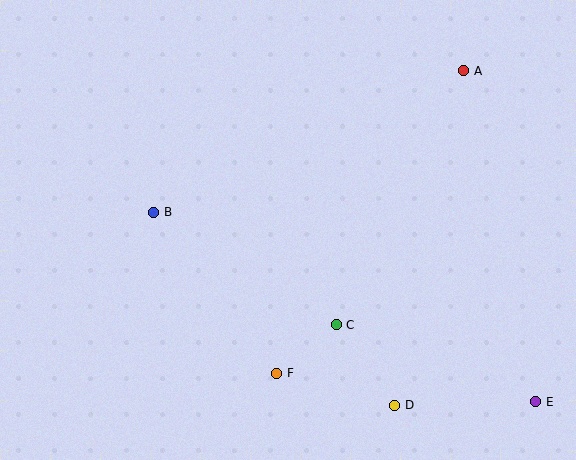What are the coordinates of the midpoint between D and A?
The midpoint between D and A is at (429, 238).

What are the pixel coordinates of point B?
Point B is at (154, 212).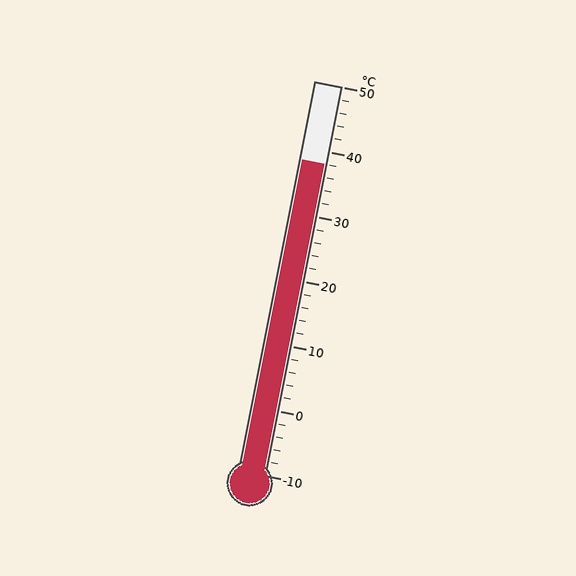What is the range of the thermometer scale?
The thermometer scale ranges from -10°C to 50°C.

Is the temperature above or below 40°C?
The temperature is below 40°C.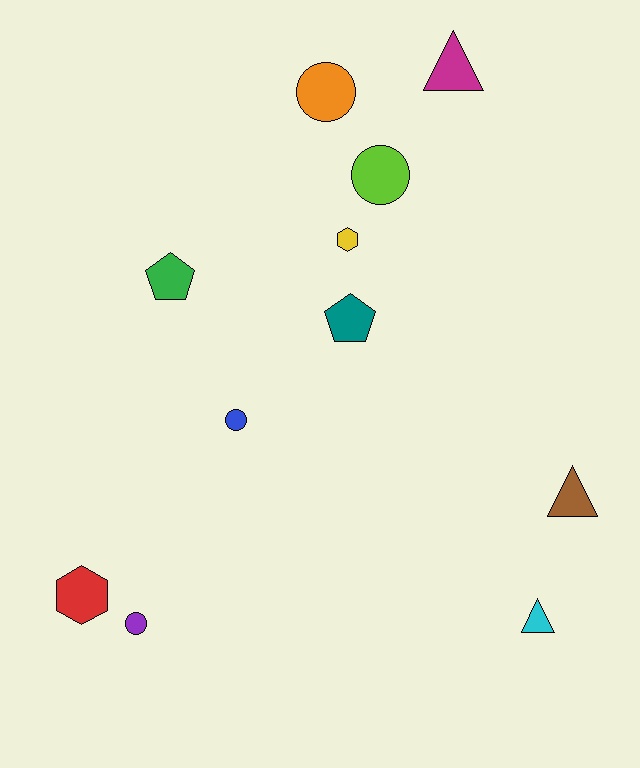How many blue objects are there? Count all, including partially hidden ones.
There is 1 blue object.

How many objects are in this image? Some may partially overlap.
There are 11 objects.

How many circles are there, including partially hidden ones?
There are 4 circles.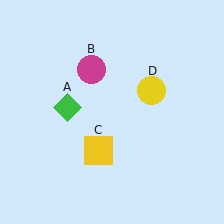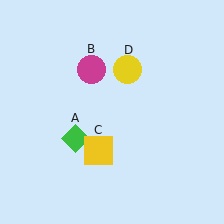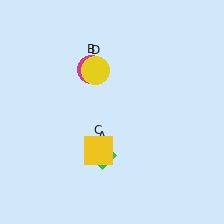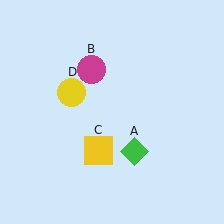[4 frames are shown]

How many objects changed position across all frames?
2 objects changed position: green diamond (object A), yellow circle (object D).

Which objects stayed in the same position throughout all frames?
Magenta circle (object B) and yellow square (object C) remained stationary.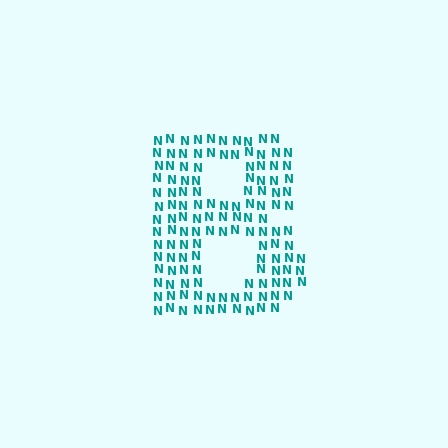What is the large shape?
The large shape is the letter B.